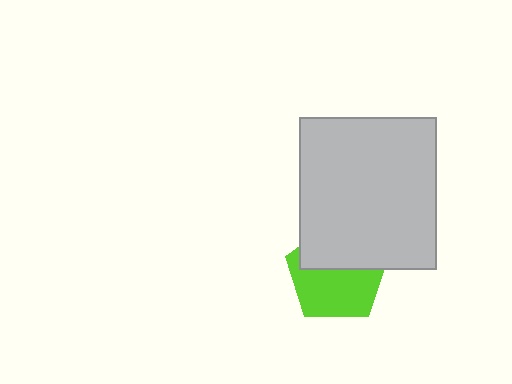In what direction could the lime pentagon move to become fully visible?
The lime pentagon could move down. That would shift it out from behind the light gray rectangle entirely.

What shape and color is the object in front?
The object in front is a light gray rectangle.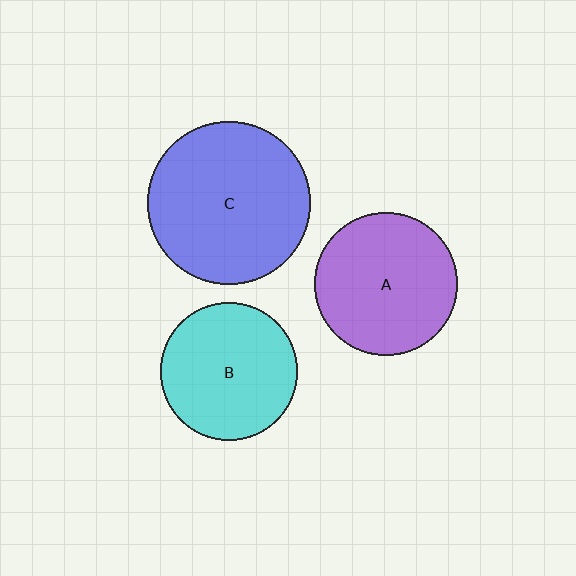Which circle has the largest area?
Circle C (blue).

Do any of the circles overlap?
No, none of the circles overlap.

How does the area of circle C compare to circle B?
Approximately 1.4 times.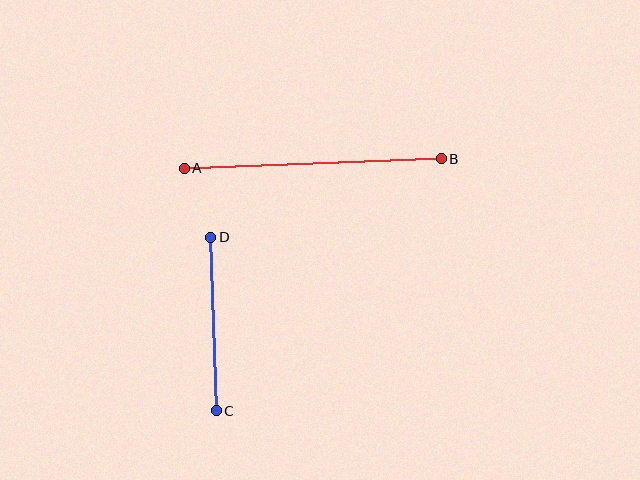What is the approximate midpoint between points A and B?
The midpoint is at approximately (313, 164) pixels.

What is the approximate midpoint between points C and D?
The midpoint is at approximately (213, 324) pixels.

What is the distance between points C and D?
The distance is approximately 173 pixels.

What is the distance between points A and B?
The distance is approximately 257 pixels.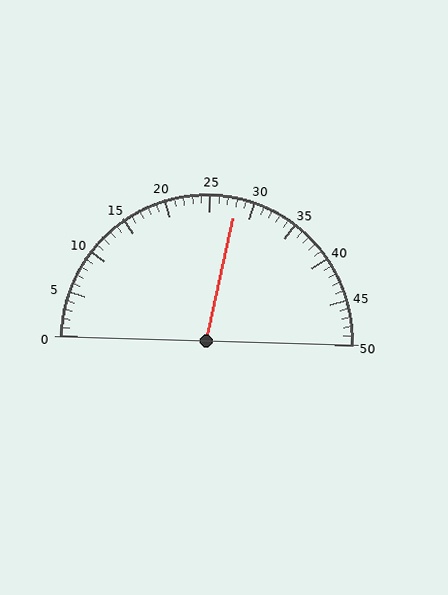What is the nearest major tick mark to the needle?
The nearest major tick mark is 30.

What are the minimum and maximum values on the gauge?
The gauge ranges from 0 to 50.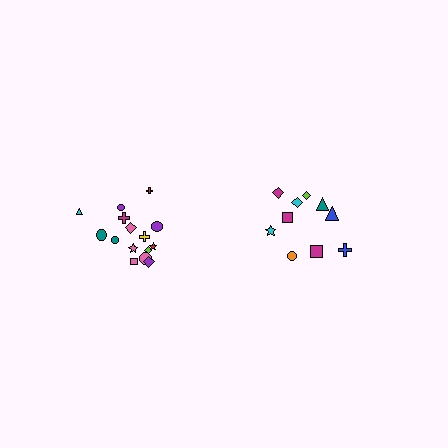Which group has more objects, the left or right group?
The left group.